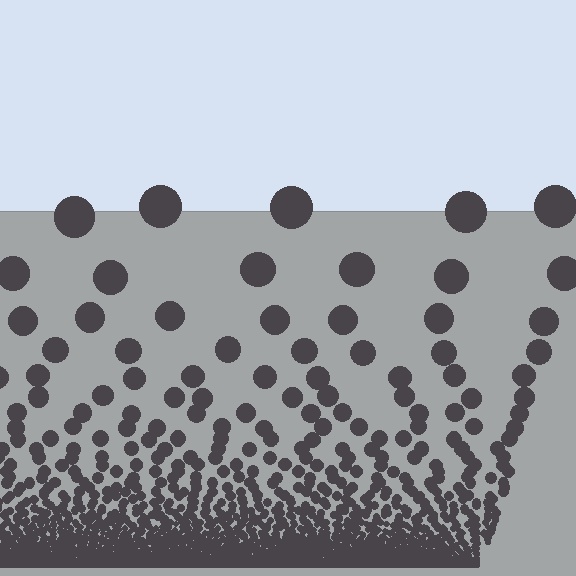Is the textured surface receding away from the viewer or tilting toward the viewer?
The surface appears to tilt toward the viewer. Texture elements get larger and sparser toward the top.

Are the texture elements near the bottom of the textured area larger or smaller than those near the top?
Smaller. The gradient is inverted — elements near the bottom are smaller and denser.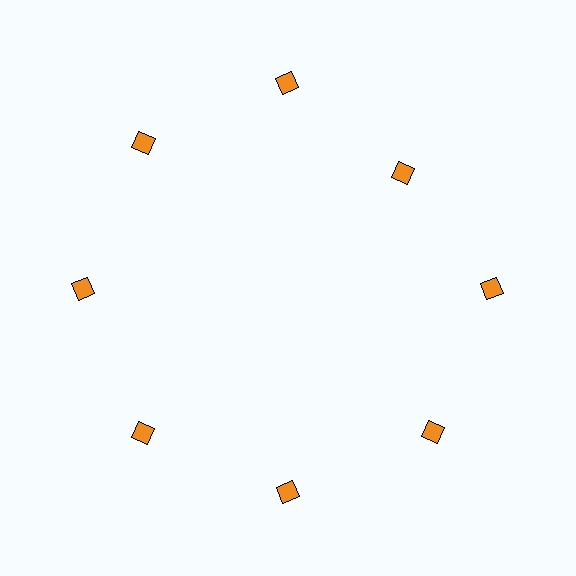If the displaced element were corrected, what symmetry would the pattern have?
It would have 8-fold rotational symmetry — the pattern would map onto itself every 45 degrees.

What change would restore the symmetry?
The symmetry would be restored by moving it outward, back onto the ring so that all 8 diamonds sit at equal angles and equal distance from the center.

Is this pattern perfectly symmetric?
No. The 8 orange diamonds are arranged in a ring, but one element near the 2 o'clock position is pulled inward toward the center, breaking the 8-fold rotational symmetry.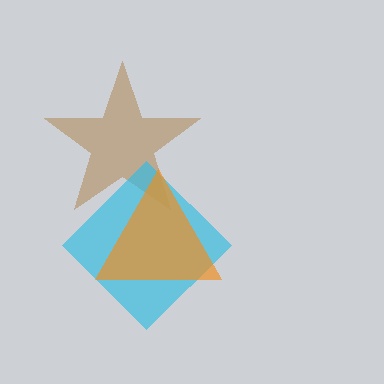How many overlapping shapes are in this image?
There are 3 overlapping shapes in the image.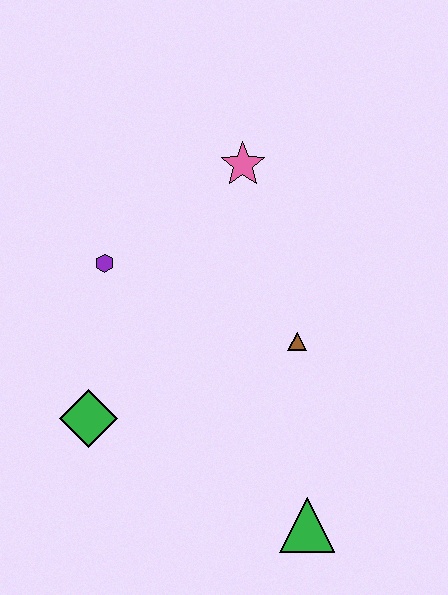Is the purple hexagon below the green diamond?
No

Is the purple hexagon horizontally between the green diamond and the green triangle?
Yes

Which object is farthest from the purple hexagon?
The green triangle is farthest from the purple hexagon.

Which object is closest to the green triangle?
The brown triangle is closest to the green triangle.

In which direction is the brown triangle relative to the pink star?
The brown triangle is below the pink star.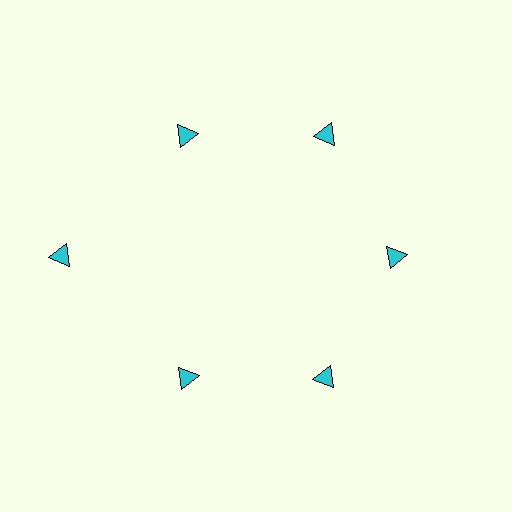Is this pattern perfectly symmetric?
No. The 6 cyan triangles are arranged in a ring, but one element near the 9 o'clock position is pushed outward from the center, breaking the 6-fold rotational symmetry.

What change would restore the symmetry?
The symmetry would be restored by moving it inward, back onto the ring so that all 6 triangles sit at equal angles and equal distance from the center.